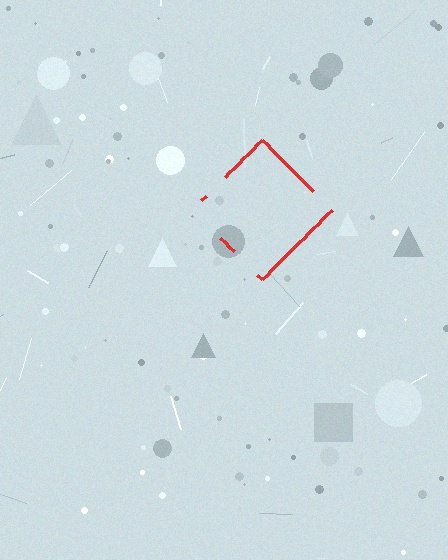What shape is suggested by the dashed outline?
The dashed outline suggests a diamond.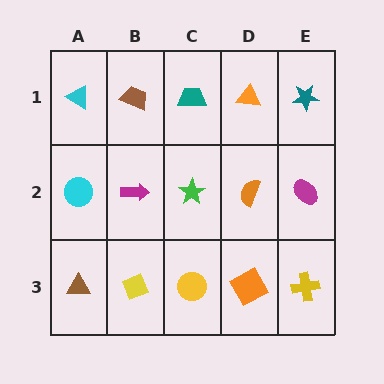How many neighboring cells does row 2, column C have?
4.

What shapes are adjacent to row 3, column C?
A green star (row 2, column C), a yellow diamond (row 3, column B), an orange square (row 3, column D).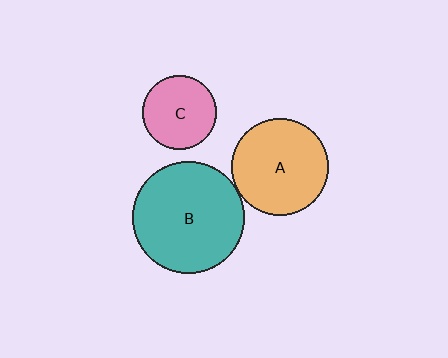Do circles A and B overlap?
Yes.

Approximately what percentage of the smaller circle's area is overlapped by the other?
Approximately 5%.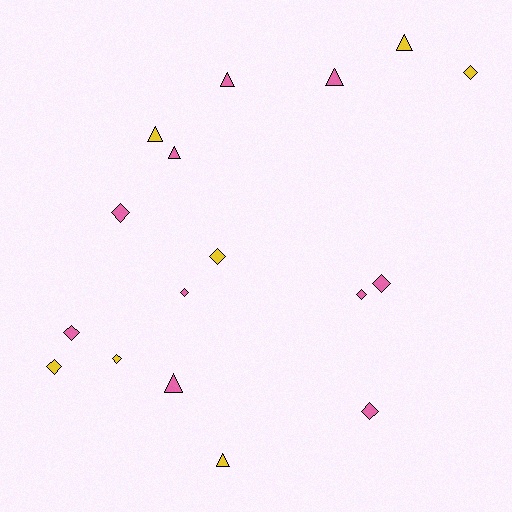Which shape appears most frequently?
Diamond, with 10 objects.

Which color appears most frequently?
Pink, with 10 objects.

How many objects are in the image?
There are 17 objects.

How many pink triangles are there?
There are 4 pink triangles.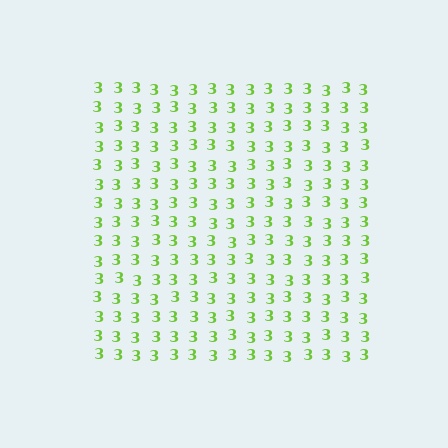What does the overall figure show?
The overall figure shows a square.